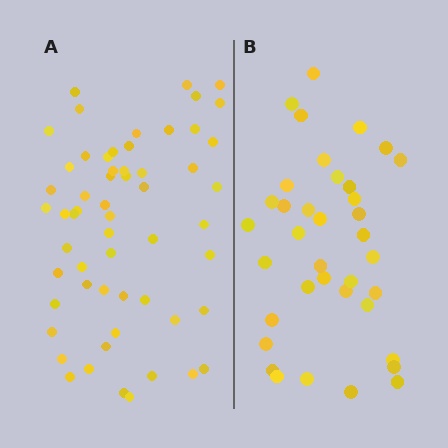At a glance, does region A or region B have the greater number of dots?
Region A (the left region) has more dots.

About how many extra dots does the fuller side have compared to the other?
Region A has approximately 20 more dots than region B.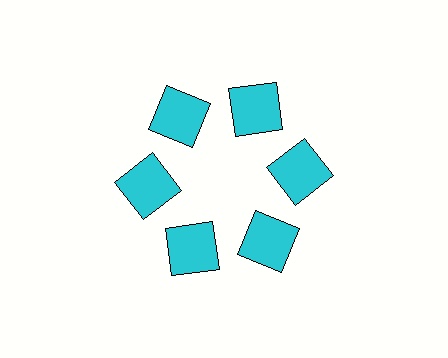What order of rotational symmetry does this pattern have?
This pattern has 6-fold rotational symmetry.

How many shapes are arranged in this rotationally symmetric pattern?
There are 6 shapes, arranged in 6 groups of 1.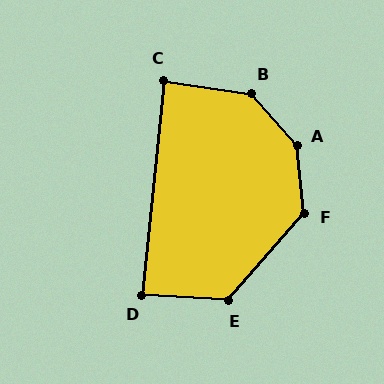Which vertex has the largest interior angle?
A, at approximately 145 degrees.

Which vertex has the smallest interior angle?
C, at approximately 88 degrees.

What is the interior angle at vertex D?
Approximately 88 degrees (approximately right).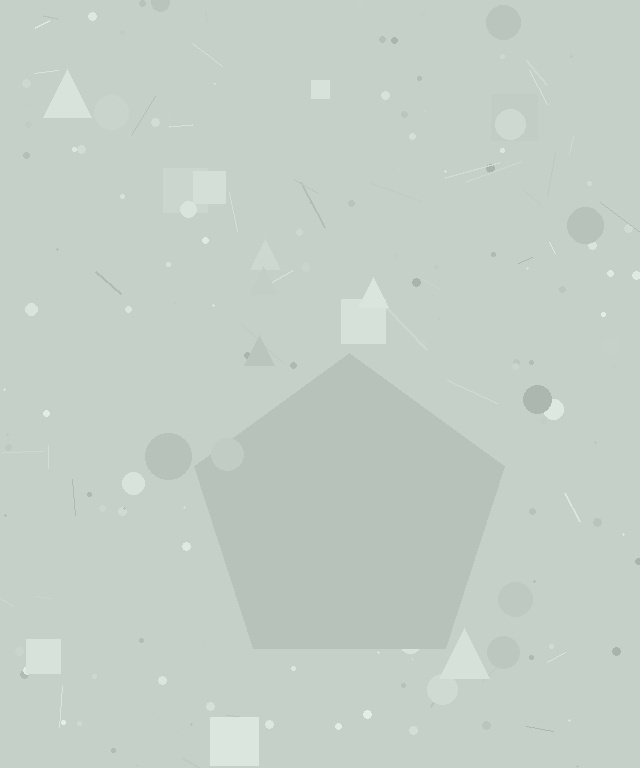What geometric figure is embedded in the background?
A pentagon is embedded in the background.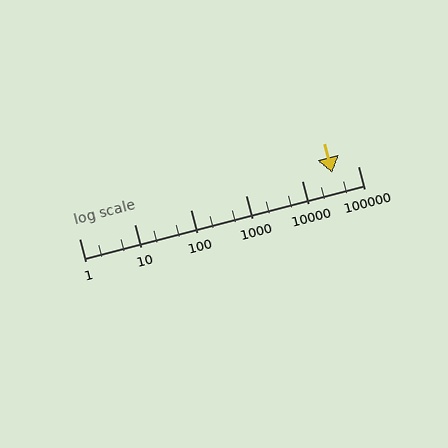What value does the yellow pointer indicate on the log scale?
The pointer indicates approximately 34000.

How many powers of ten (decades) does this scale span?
The scale spans 5 decades, from 1 to 100000.